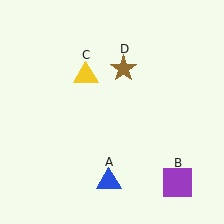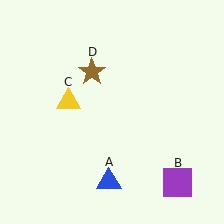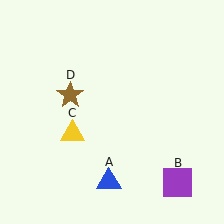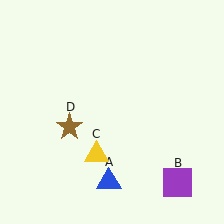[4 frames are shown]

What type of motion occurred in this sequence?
The yellow triangle (object C), brown star (object D) rotated counterclockwise around the center of the scene.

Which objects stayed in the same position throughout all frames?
Blue triangle (object A) and purple square (object B) remained stationary.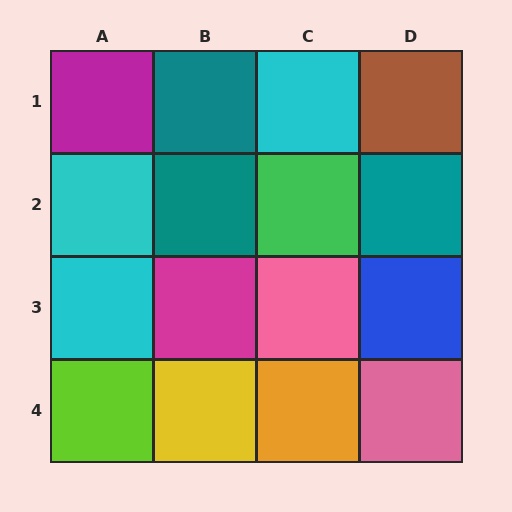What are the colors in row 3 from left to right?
Cyan, magenta, pink, blue.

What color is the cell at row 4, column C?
Orange.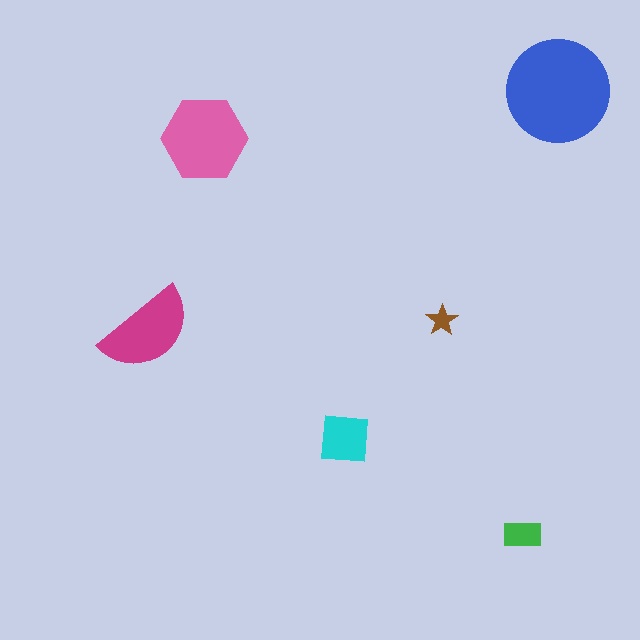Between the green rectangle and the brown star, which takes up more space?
The green rectangle.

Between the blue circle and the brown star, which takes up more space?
The blue circle.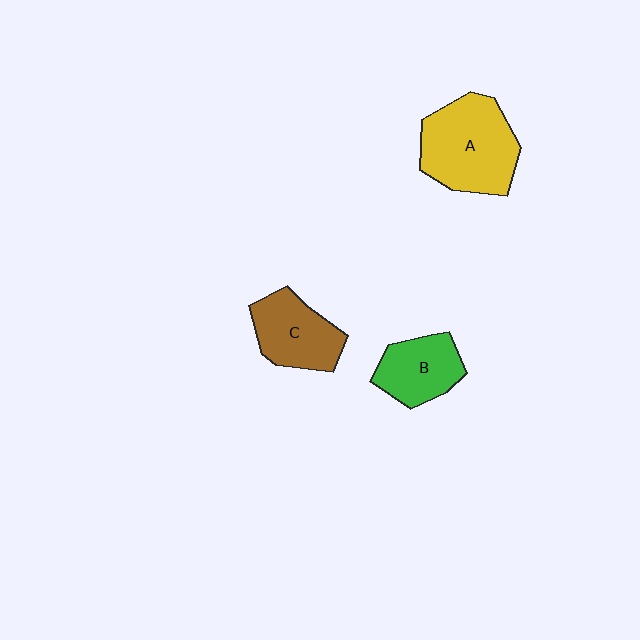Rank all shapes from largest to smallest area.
From largest to smallest: A (yellow), C (brown), B (green).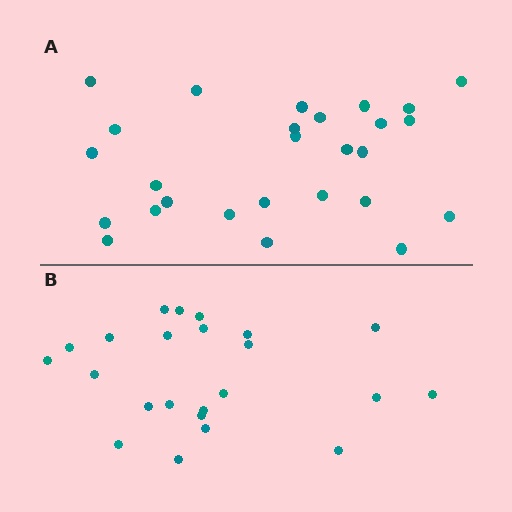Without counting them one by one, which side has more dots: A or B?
Region A (the top region) has more dots.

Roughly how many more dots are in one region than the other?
Region A has about 4 more dots than region B.